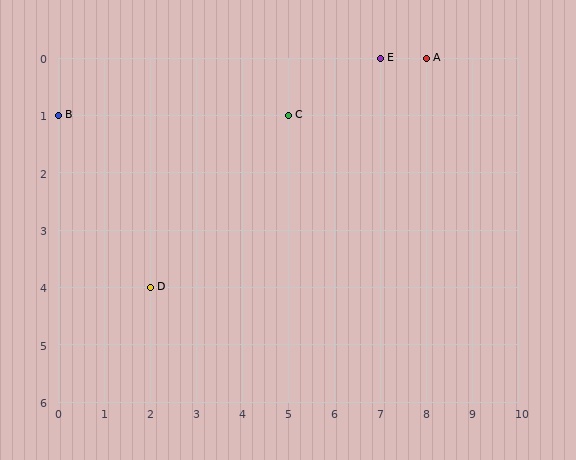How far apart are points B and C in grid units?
Points B and C are 5 columns apart.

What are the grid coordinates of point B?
Point B is at grid coordinates (0, 1).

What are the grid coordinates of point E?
Point E is at grid coordinates (7, 0).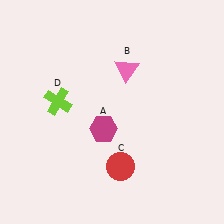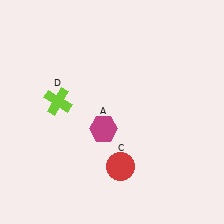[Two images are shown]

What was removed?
The pink triangle (B) was removed in Image 2.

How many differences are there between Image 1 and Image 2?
There is 1 difference between the two images.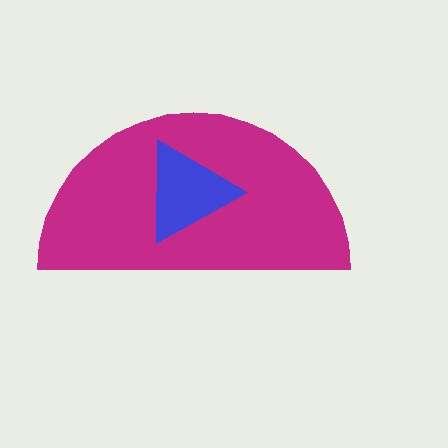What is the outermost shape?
The magenta semicircle.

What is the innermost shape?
The blue triangle.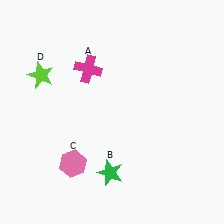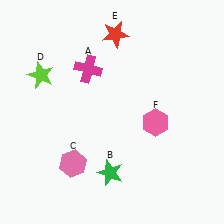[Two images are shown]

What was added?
A red star (E), a pink hexagon (F) were added in Image 2.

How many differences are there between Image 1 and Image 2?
There are 2 differences between the two images.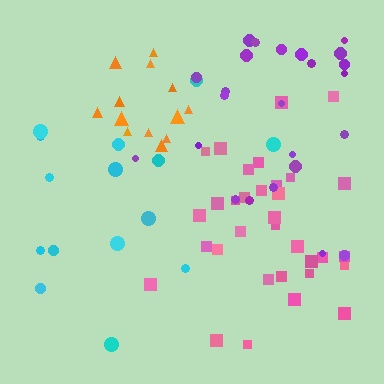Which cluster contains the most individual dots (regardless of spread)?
Pink (33).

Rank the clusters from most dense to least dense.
orange, pink, purple, cyan.